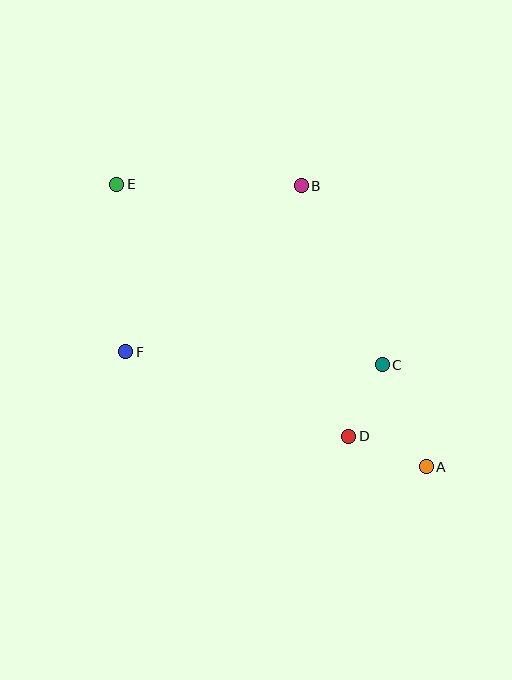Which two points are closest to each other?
Points C and D are closest to each other.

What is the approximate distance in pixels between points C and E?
The distance between C and E is approximately 321 pixels.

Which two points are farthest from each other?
Points A and E are farthest from each other.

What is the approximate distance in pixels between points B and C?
The distance between B and C is approximately 197 pixels.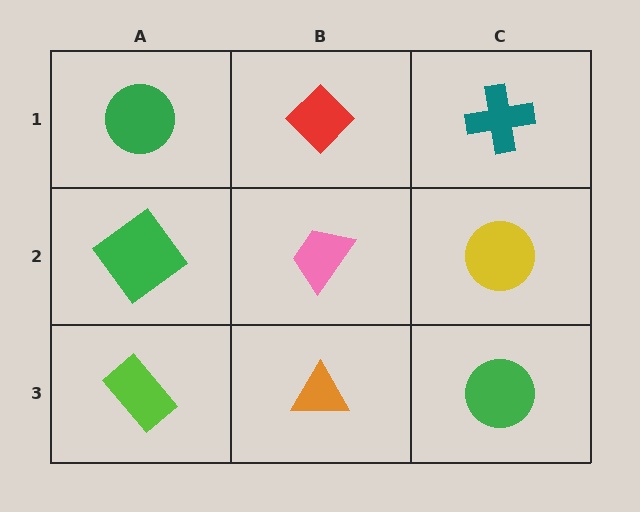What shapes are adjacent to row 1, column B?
A pink trapezoid (row 2, column B), a green circle (row 1, column A), a teal cross (row 1, column C).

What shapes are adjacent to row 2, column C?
A teal cross (row 1, column C), a green circle (row 3, column C), a pink trapezoid (row 2, column B).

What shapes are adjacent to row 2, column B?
A red diamond (row 1, column B), an orange triangle (row 3, column B), a green diamond (row 2, column A), a yellow circle (row 2, column C).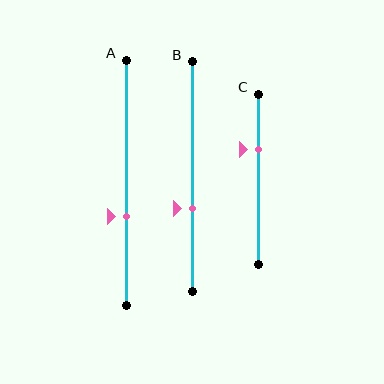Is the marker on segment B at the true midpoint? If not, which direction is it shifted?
No, the marker on segment B is shifted downward by about 14% of the segment length.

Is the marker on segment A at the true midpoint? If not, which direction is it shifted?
No, the marker on segment A is shifted downward by about 14% of the segment length.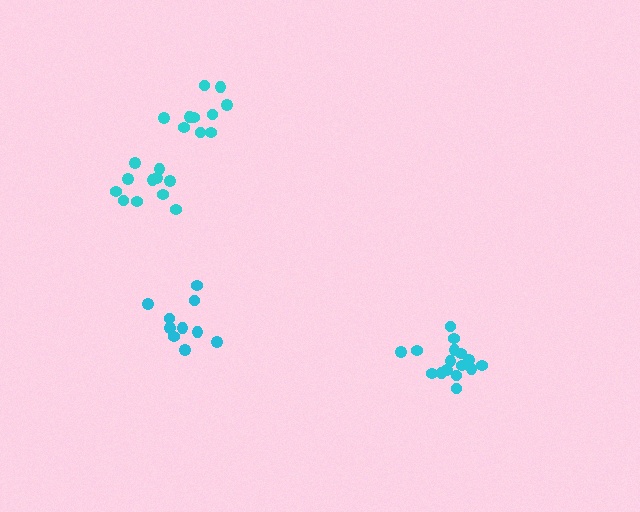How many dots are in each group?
Group 1: 16 dots, Group 2: 11 dots, Group 3: 10 dots, Group 4: 10 dots (47 total).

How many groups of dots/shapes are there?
There are 4 groups.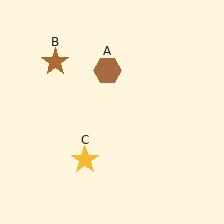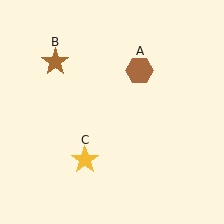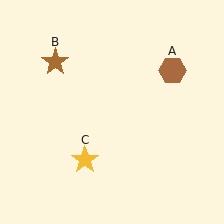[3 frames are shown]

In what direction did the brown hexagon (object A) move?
The brown hexagon (object A) moved right.